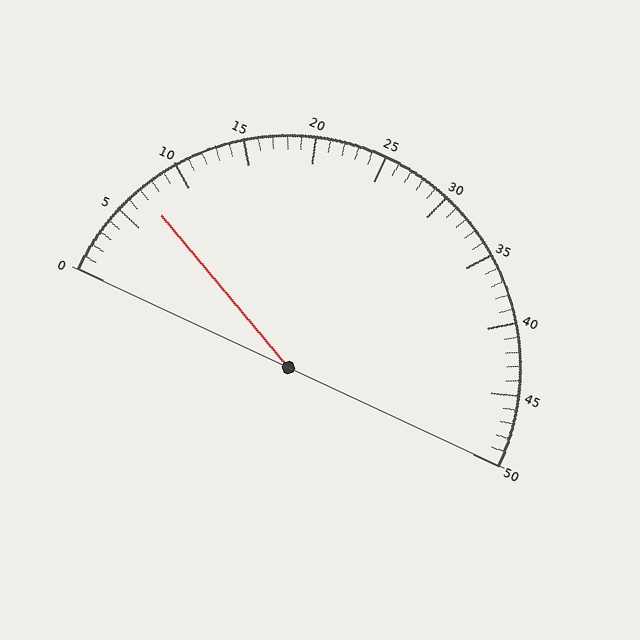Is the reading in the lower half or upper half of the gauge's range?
The reading is in the lower half of the range (0 to 50).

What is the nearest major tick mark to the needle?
The nearest major tick mark is 5.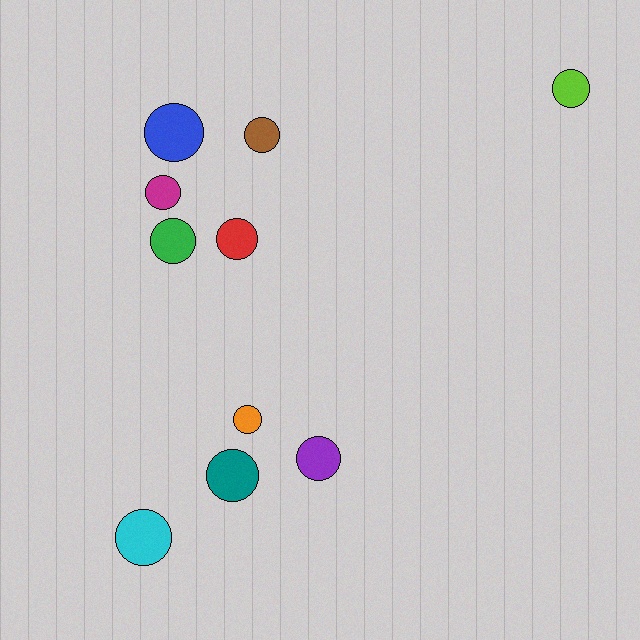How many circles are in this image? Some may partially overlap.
There are 10 circles.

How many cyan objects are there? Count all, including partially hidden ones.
There is 1 cyan object.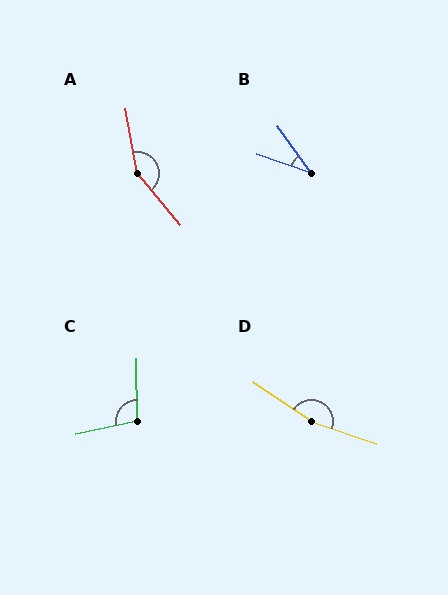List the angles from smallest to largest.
B (35°), C (102°), A (150°), D (165°).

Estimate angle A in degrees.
Approximately 150 degrees.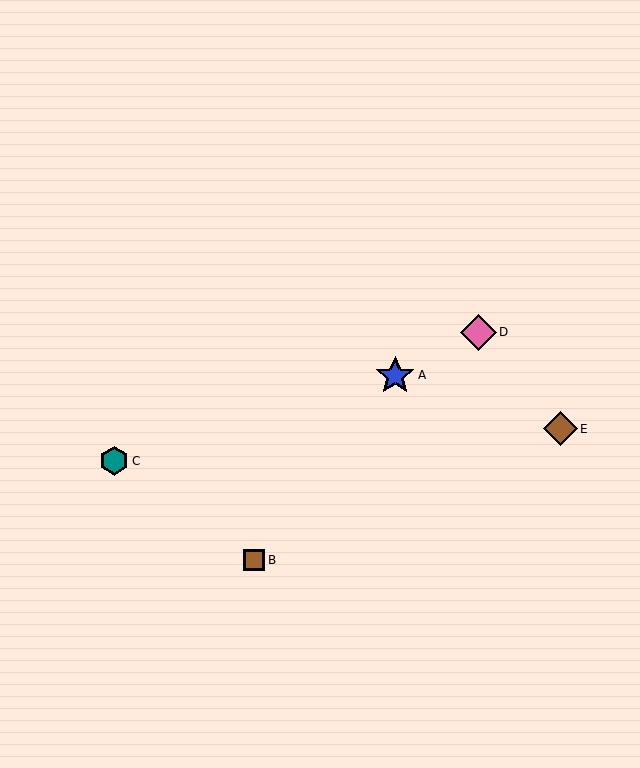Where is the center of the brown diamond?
The center of the brown diamond is at (561, 429).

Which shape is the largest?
The blue star (labeled A) is the largest.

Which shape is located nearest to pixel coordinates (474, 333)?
The pink diamond (labeled D) at (479, 332) is nearest to that location.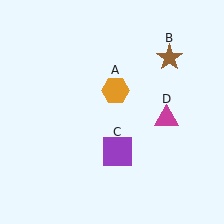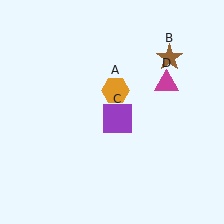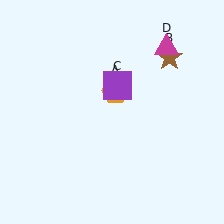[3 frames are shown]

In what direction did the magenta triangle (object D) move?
The magenta triangle (object D) moved up.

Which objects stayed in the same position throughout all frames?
Orange hexagon (object A) and brown star (object B) remained stationary.